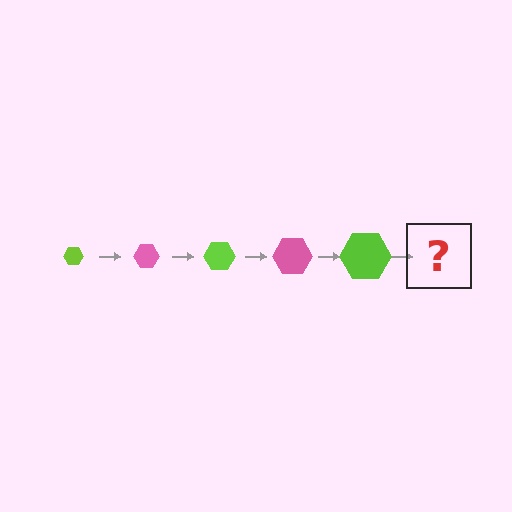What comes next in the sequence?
The next element should be a pink hexagon, larger than the previous one.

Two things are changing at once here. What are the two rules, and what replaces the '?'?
The two rules are that the hexagon grows larger each step and the color cycles through lime and pink. The '?' should be a pink hexagon, larger than the previous one.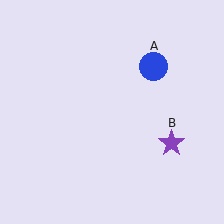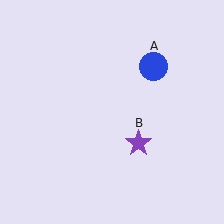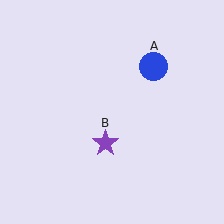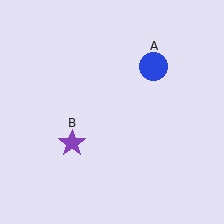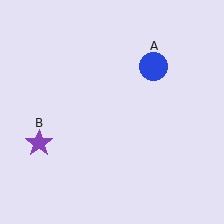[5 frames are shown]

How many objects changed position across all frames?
1 object changed position: purple star (object B).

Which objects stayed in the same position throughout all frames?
Blue circle (object A) remained stationary.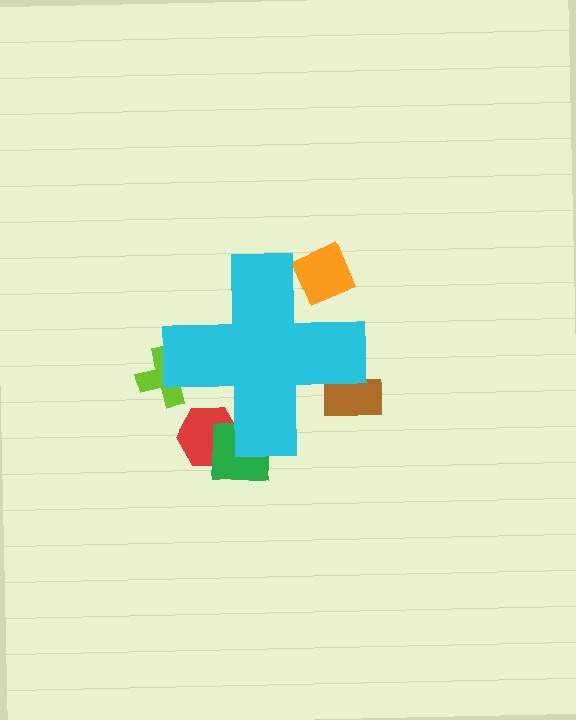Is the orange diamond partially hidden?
Yes, the orange diamond is partially hidden behind the cyan cross.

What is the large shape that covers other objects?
A cyan cross.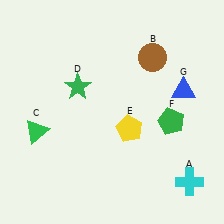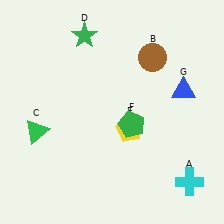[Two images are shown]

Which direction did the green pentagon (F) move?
The green pentagon (F) moved left.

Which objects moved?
The objects that moved are: the green star (D), the green pentagon (F).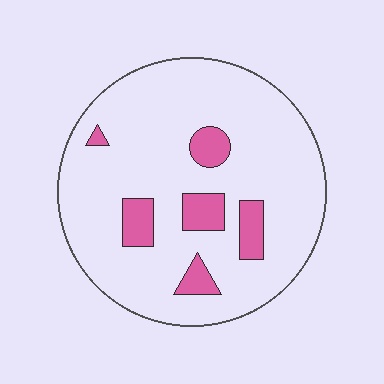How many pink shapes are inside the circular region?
6.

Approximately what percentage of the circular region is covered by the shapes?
Approximately 15%.